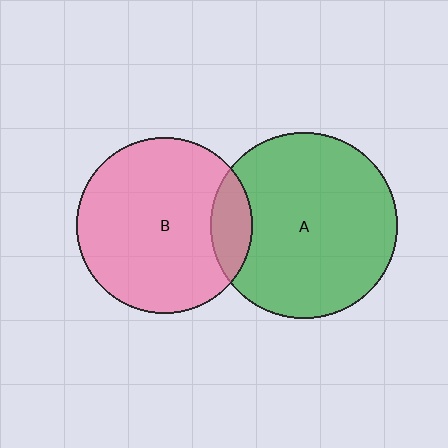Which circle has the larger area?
Circle A (green).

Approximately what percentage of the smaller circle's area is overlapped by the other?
Approximately 15%.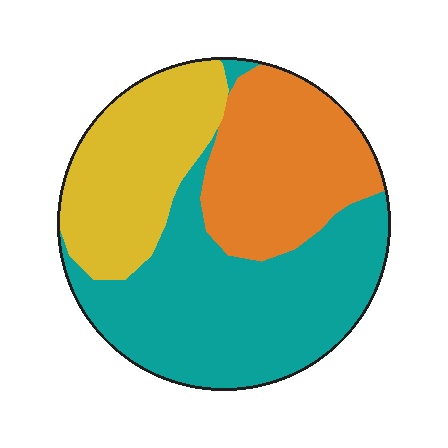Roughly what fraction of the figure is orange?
Orange covers about 30% of the figure.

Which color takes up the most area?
Teal, at roughly 45%.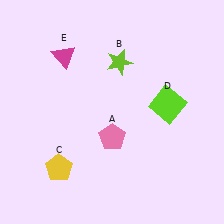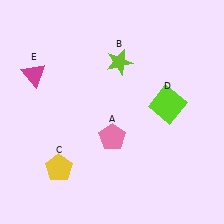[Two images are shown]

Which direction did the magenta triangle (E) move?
The magenta triangle (E) moved left.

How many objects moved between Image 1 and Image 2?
1 object moved between the two images.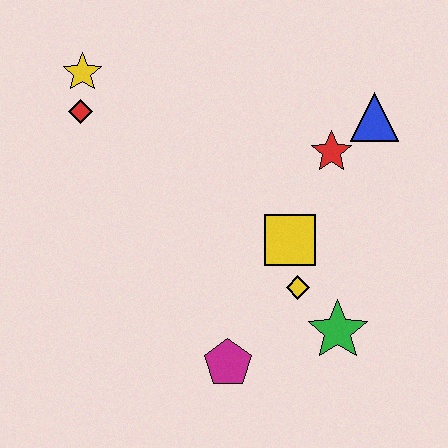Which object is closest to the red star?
The blue triangle is closest to the red star.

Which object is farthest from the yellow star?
The green star is farthest from the yellow star.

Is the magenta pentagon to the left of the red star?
Yes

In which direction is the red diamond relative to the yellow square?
The red diamond is to the left of the yellow square.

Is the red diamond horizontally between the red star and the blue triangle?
No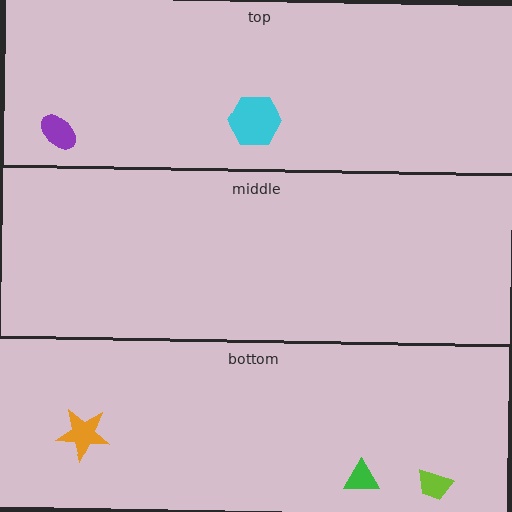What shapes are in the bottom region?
The lime trapezoid, the green triangle, the orange star.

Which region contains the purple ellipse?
The top region.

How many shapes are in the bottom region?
3.